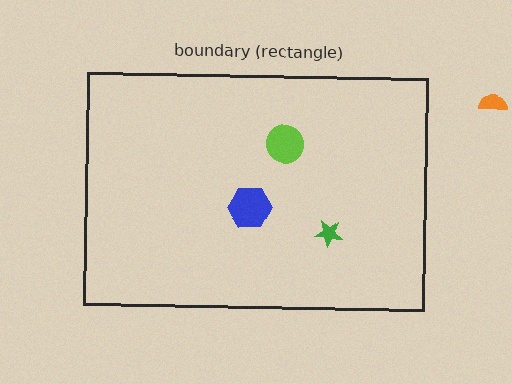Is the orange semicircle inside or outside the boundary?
Outside.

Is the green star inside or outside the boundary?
Inside.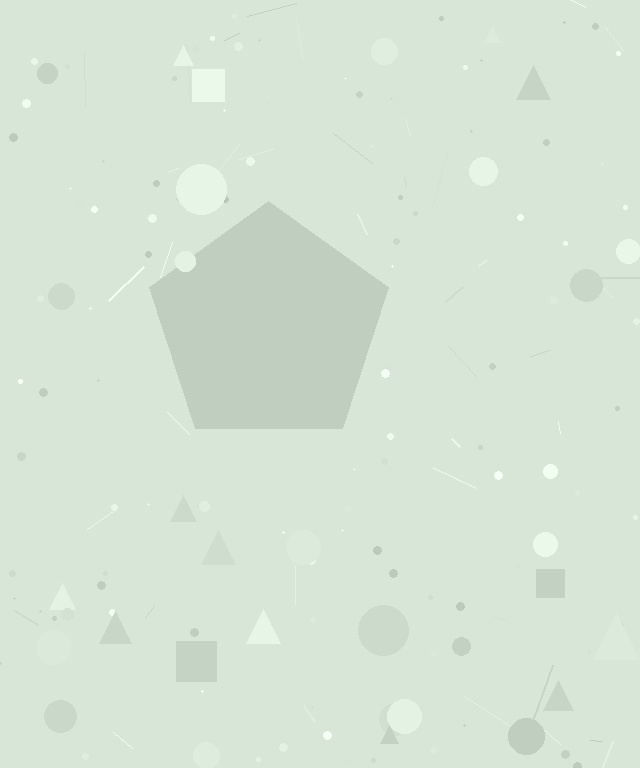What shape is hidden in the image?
A pentagon is hidden in the image.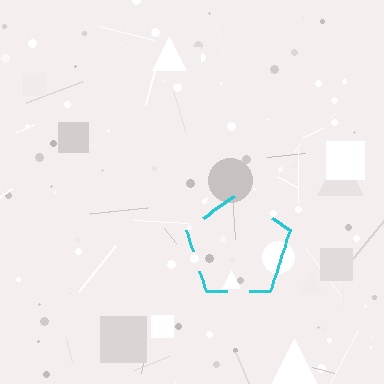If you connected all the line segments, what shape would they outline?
They would outline a pentagon.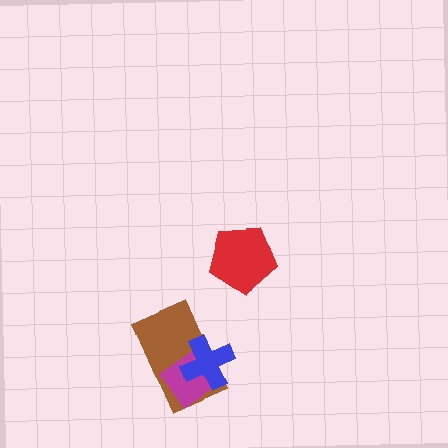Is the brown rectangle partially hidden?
Yes, it is partially covered by another shape.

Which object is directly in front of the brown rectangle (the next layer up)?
The magenta diamond is directly in front of the brown rectangle.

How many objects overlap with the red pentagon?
0 objects overlap with the red pentagon.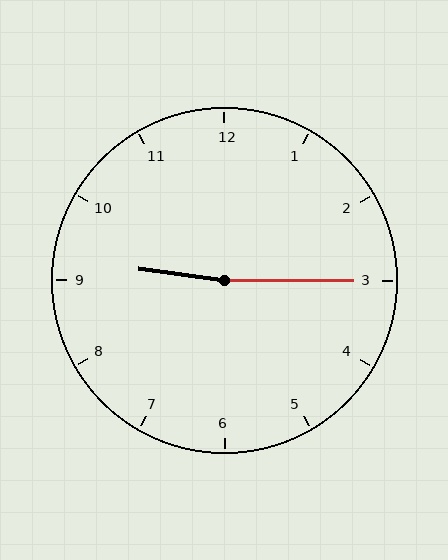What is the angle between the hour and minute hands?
Approximately 172 degrees.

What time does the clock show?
9:15.